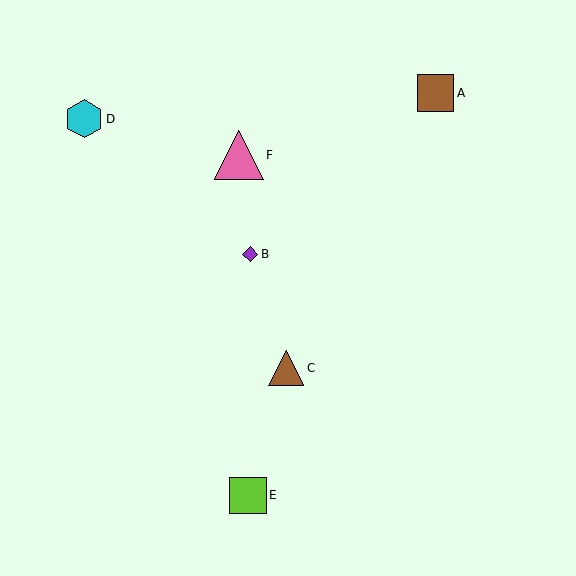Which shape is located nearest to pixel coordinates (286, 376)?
The brown triangle (labeled C) at (286, 368) is nearest to that location.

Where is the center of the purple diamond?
The center of the purple diamond is at (250, 254).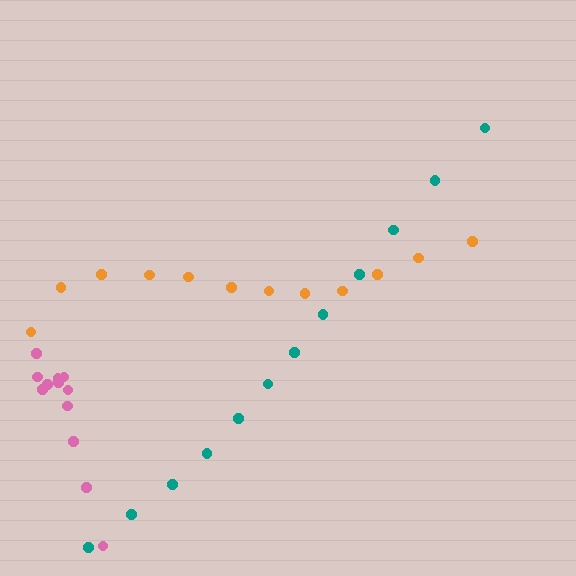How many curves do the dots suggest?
There are 3 distinct paths.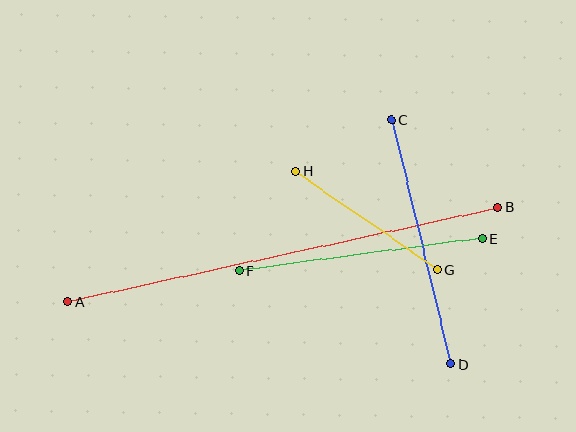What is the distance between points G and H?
The distance is approximately 173 pixels.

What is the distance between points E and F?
The distance is approximately 245 pixels.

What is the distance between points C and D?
The distance is approximately 251 pixels.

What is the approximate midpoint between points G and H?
The midpoint is at approximately (366, 221) pixels.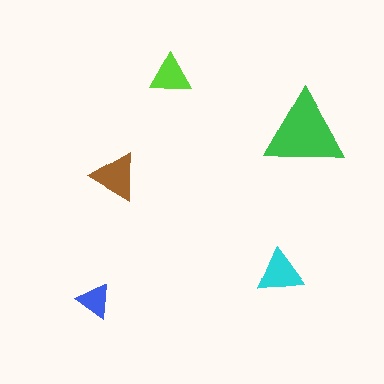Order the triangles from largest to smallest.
the green one, the brown one, the cyan one, the lime one, the blue one.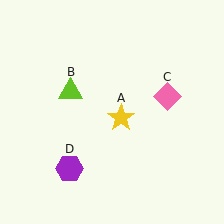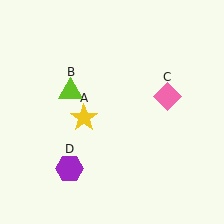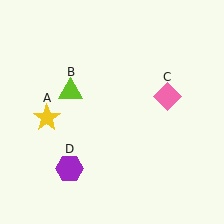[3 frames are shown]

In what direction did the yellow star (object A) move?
The yellow star (object A) moved left.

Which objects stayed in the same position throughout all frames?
Lime triangle (object B) and pink diamond (object C) and purple hexagon (object D) remained stationary.